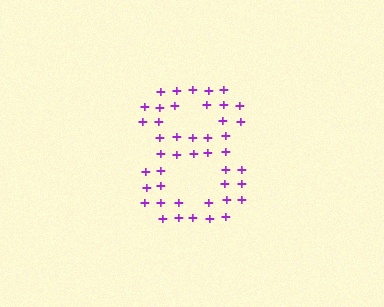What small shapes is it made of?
It is made of small plus signs.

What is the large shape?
The large shape is the digit 8.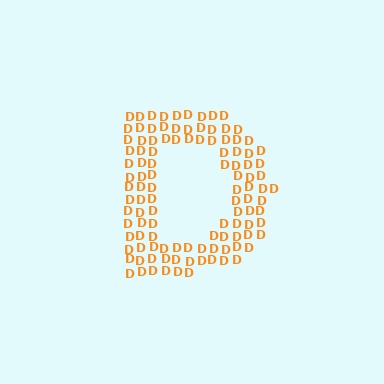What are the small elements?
The small elements are letter D's.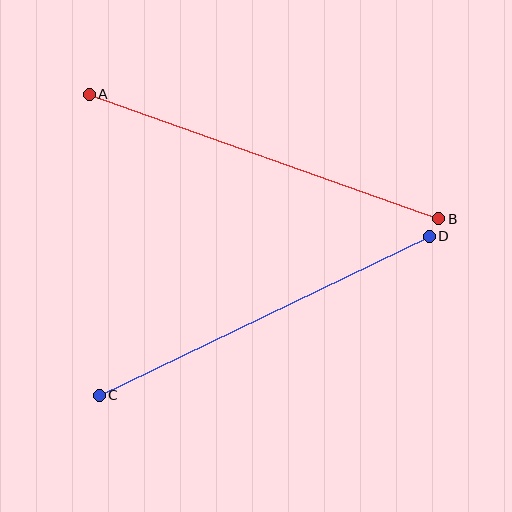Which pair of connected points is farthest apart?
Points A and B are farthest apart.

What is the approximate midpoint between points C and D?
The midpoint is at approximately (264, 316) pixels.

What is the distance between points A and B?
The distance is approximately 371 pixels.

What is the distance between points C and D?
The distance is approximately 366 pixels.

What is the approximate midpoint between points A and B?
The midpoint is at approximately (264, 156) pixels.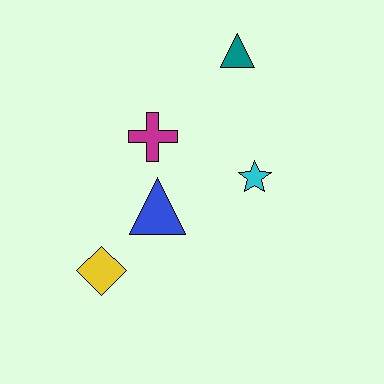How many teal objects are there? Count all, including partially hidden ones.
There is 1 teal object.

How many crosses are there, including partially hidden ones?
There is 1 cross.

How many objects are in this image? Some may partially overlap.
There are 5 objects.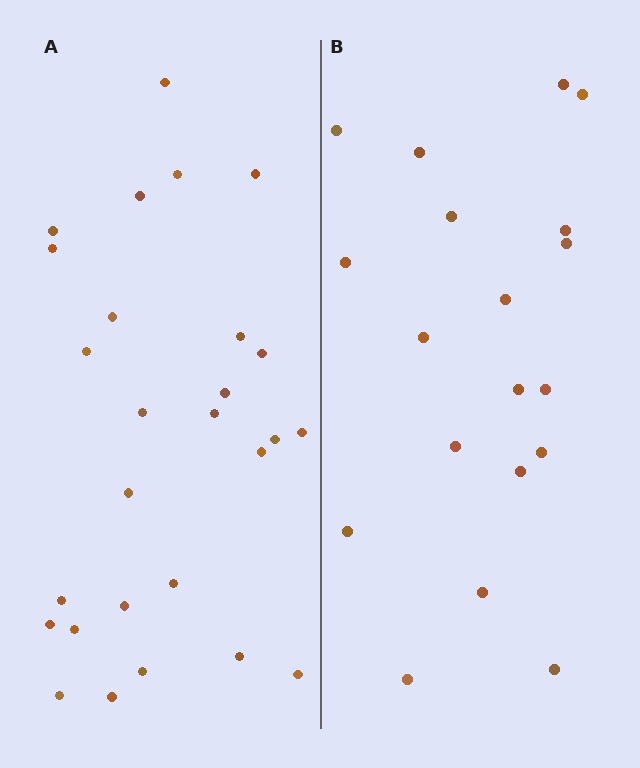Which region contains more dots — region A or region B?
Region A (the left region) has more dots.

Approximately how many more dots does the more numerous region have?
Region A has roughly 8 or so more dots than region B.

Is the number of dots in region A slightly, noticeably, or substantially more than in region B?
Region A has noticeably more, but not dramatically so. The ratio is roughly 1.4 to 1.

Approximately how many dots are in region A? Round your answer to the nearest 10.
About 30 dots. (The exact count is 27, which rounds to 30.)